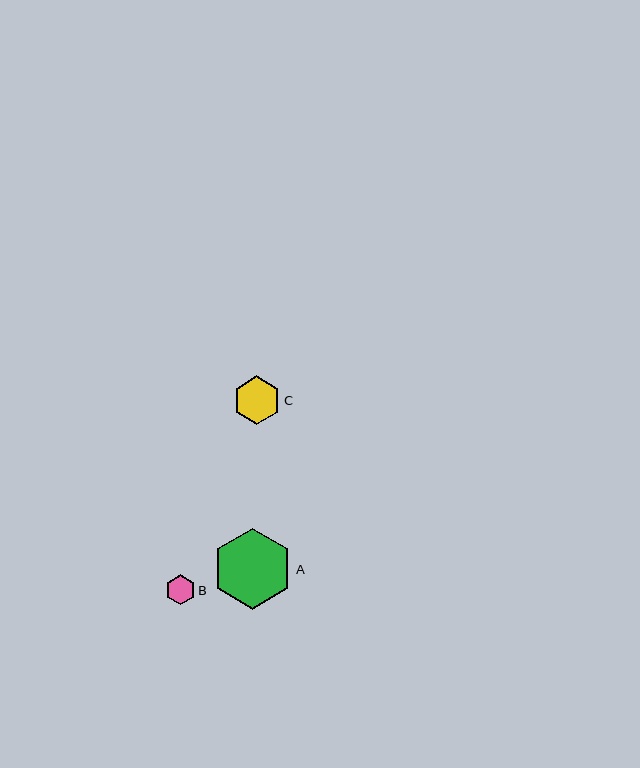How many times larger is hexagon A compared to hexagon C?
Hexagon A is approximately 1.7 times the size of hexagon C.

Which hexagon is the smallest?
Hexagon B is the smallest with a size of approximately 30 pixels.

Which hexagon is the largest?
Hexagon A is the largest with a size of approximately 81 pixels.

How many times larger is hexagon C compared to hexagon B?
Hexagon C is approximately 1.6 times the size of hexagon B.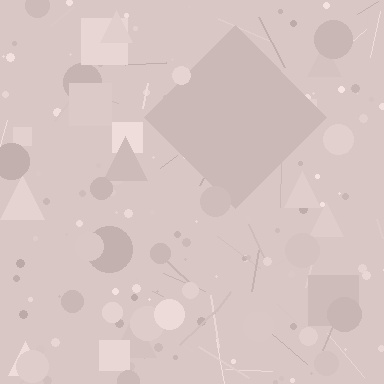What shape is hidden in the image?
A diamond is hidden in the image.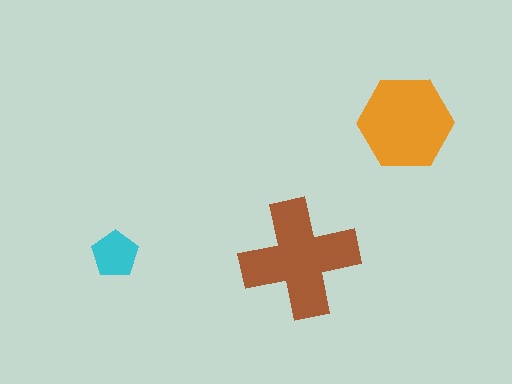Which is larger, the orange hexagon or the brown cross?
The brown cross.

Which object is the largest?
The brown cross.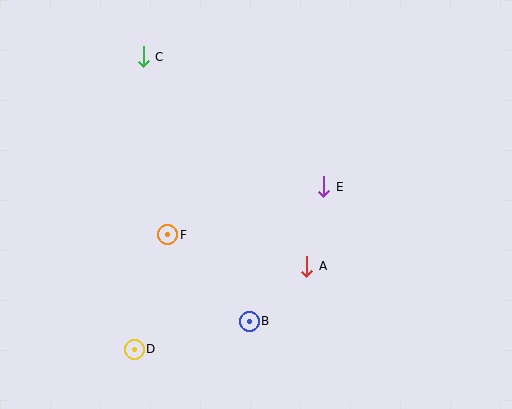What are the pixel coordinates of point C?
Point C is at (143, 57).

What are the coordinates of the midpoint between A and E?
The midpoint between A and E is at (315, 227).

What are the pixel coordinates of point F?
Point F is at (168, 235).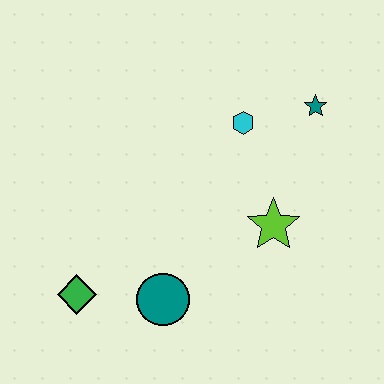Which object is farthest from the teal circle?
The teal star is farthest from the teal circle.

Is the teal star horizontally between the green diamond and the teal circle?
No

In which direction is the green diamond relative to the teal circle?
The green diamond is to the left of the teal circle.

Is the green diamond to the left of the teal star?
Yes